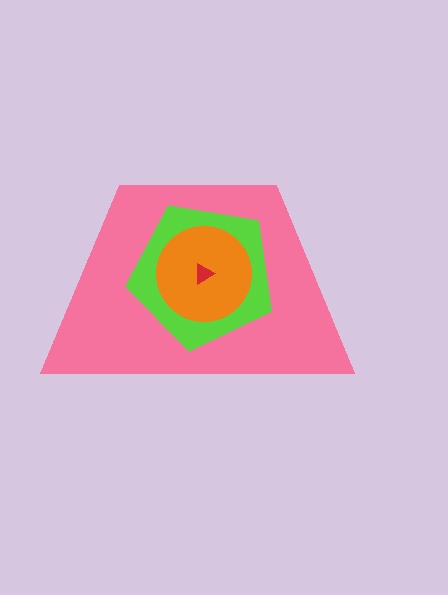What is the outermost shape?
The pink trapezoid.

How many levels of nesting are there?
4.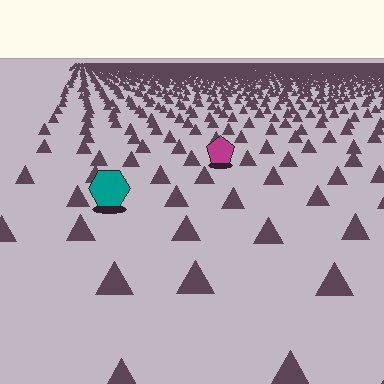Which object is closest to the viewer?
The teal hexagon is closest. The texture marks near it are larger and more spread out.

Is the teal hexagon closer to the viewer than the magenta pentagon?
Yes. The teal hexagon is closer — you can tell from the texture gradient: the ground texture is coarser near it.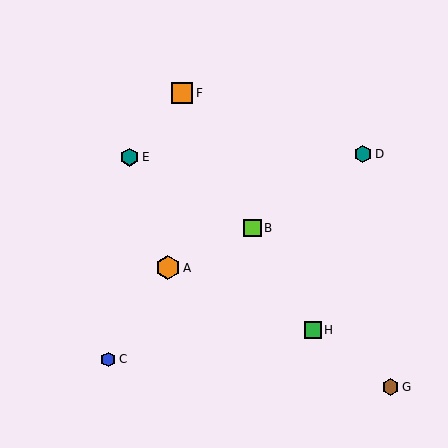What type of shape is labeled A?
Shape A is an orange hexagon.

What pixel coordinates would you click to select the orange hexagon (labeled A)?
Click at (168, 268) to select the orange hexagon A.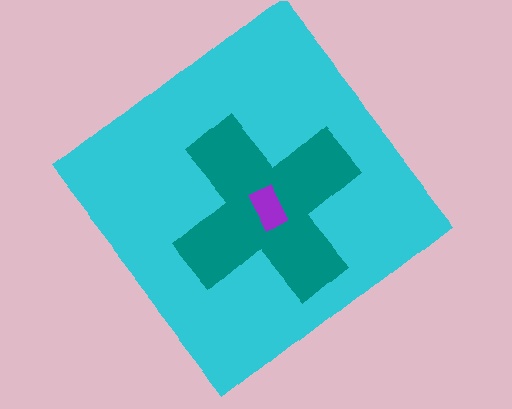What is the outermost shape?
The cyan diamond.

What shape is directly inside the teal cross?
The purple rectangle.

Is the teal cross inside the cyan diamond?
Yes.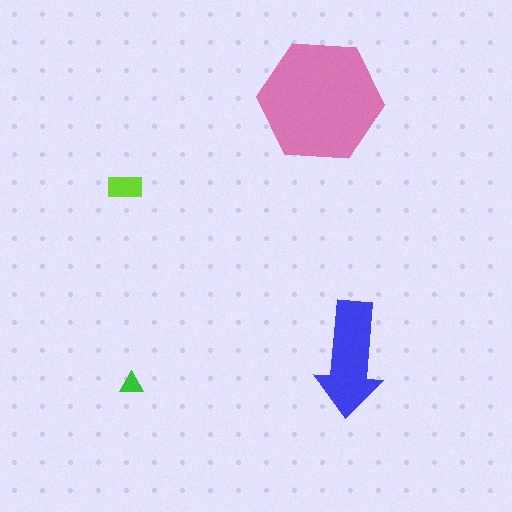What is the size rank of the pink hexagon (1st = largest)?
1st.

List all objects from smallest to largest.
The green triangle, the lime rectangle, the blue arrow, the pink hexagon.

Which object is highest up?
The pink hexagon is topmost.